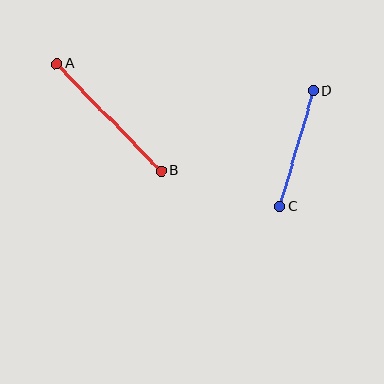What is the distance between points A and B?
The distance is approximately 150 pixels.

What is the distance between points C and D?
The distance is approximately 121 pixels.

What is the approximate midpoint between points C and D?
The midpoint is at approximately (297, 149) pixels.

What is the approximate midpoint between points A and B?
The midpoint is at approximately (109, 117) pixels.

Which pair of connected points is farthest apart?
Points A and B are farthest apart.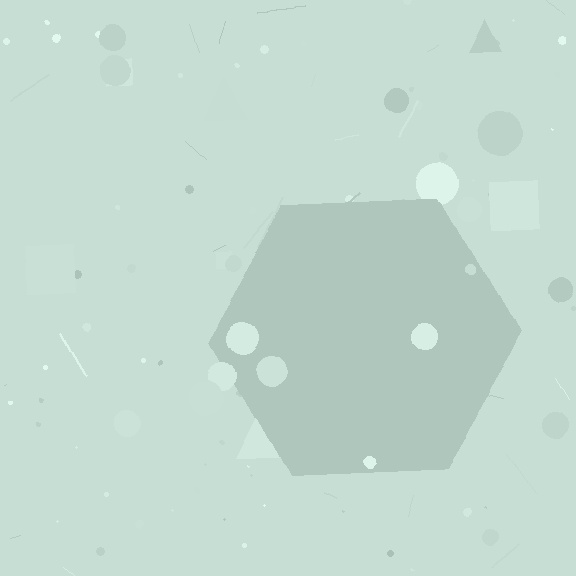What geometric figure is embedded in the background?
A hexagon is embedded in the background.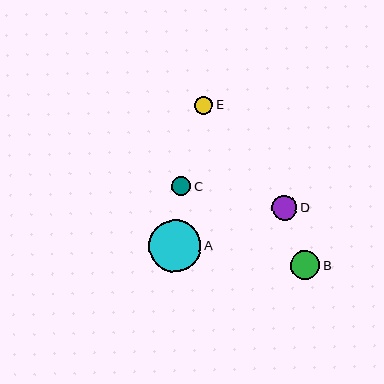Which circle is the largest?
Circle A is the largest with a size of approximately 52 pixels.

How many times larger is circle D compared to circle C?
Circle D is approximately 1.3 times the size of circle C.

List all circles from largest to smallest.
From largest to smallest: A, B, D, C, E.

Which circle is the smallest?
Circle E is the smallest with a size of approximately 18 pixels.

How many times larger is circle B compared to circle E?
Circle B is approximately 1.6 times the size of circle E.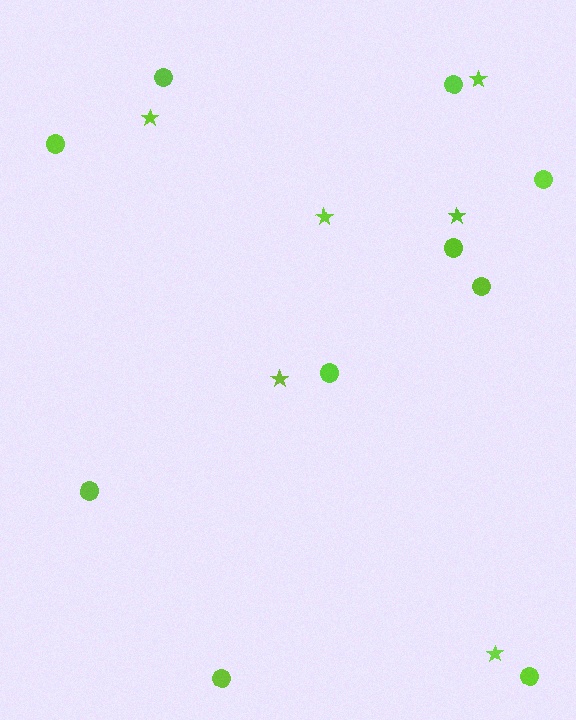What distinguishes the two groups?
There are 2 groups: one group of circles (10) and one group of stars (6).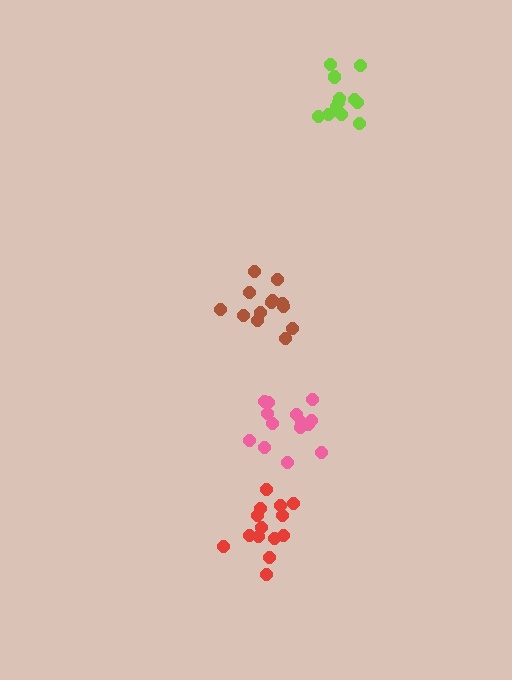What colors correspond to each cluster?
The clusters are colored: brown, pink, lime, red.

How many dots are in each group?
Group 1: 13 dots, Group 2: 14 dots, Group 3: 13 dots, Group 4: 14 dots (54 total).